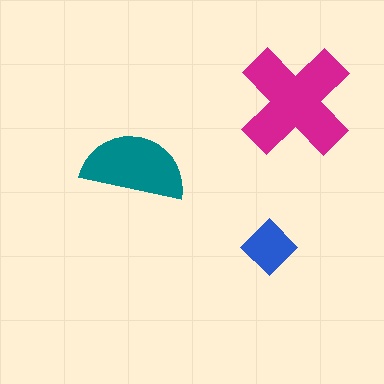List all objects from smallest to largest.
The blue diamond, the teal semicircle, the magenta cross.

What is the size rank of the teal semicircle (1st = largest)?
2nd.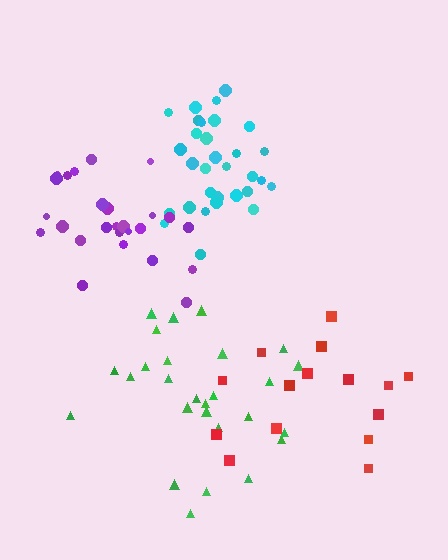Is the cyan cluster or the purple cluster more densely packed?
Cyan.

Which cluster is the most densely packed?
Cyan.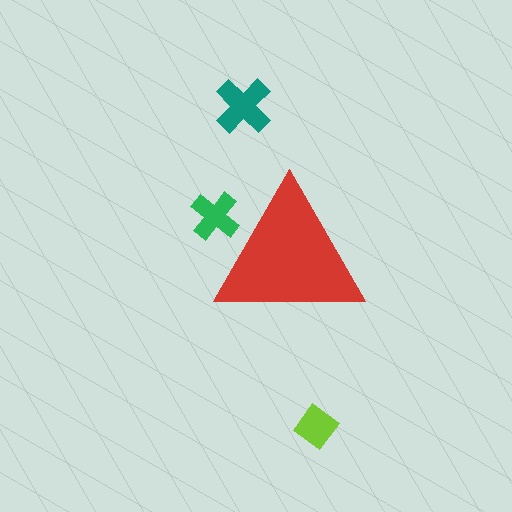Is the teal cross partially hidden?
No, the teal cross is fully visible.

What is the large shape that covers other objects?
A red triangle.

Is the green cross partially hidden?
Yes, the green cross is partially hidden behind the red triangle.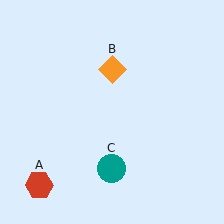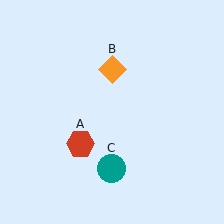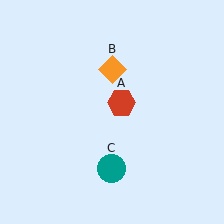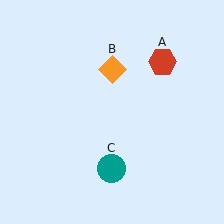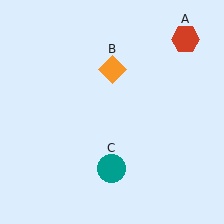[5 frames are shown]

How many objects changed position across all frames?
1 object changed position: red hexagon (object A).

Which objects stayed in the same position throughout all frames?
Orange diamond (object B) and teal circle (object C) remained stationary.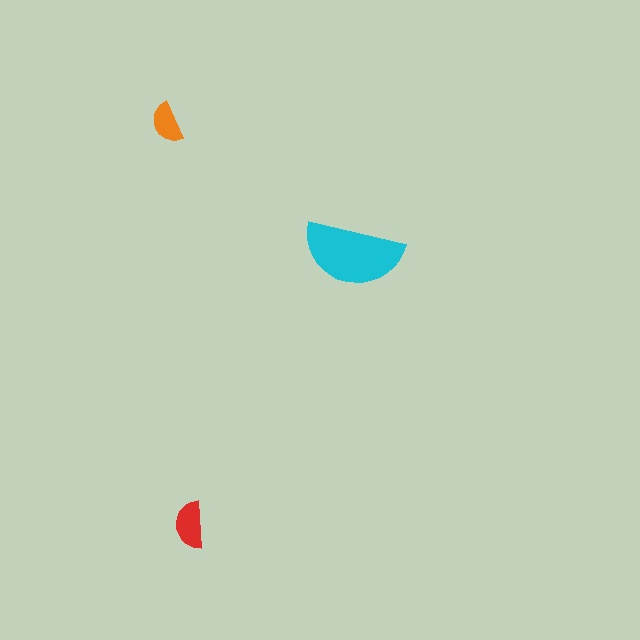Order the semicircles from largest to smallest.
the cyan one, the red one, the orange one.